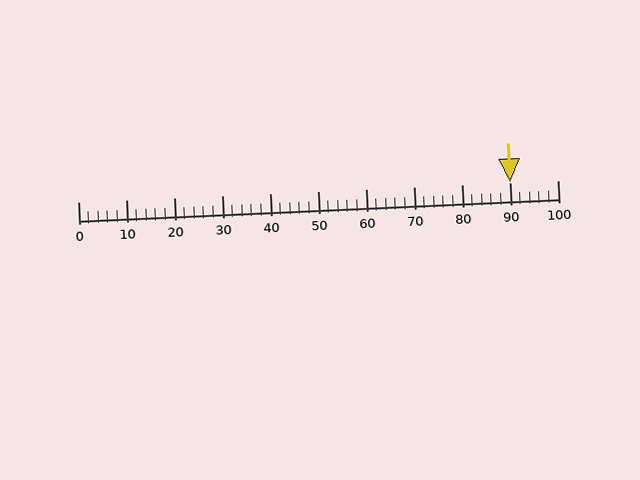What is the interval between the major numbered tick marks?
The major tick marks are spaced 10 units apart.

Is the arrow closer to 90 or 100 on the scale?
The arrow is closer to 90.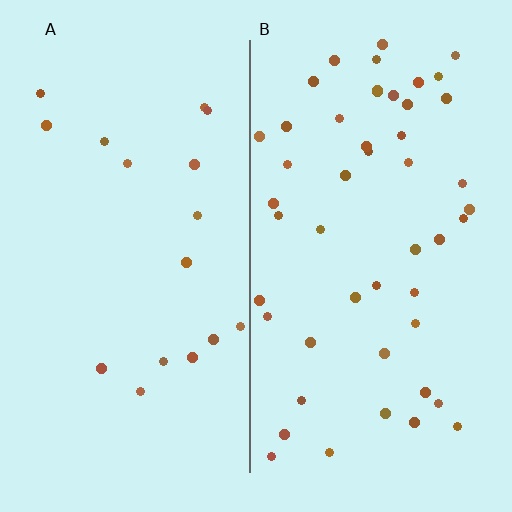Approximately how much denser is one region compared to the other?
Approximately 2.9× — region B over region A.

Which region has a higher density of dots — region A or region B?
B (the right).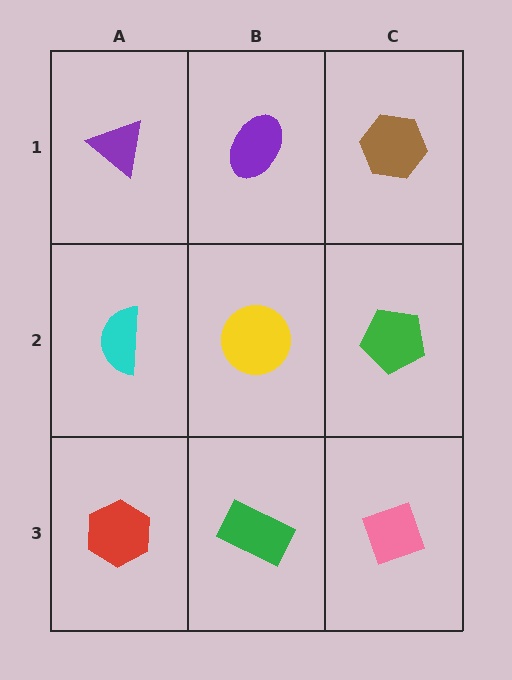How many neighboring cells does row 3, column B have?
3.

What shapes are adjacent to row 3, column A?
A cyan semicircle (row 2, column A), a green rectangle (row 3, column B).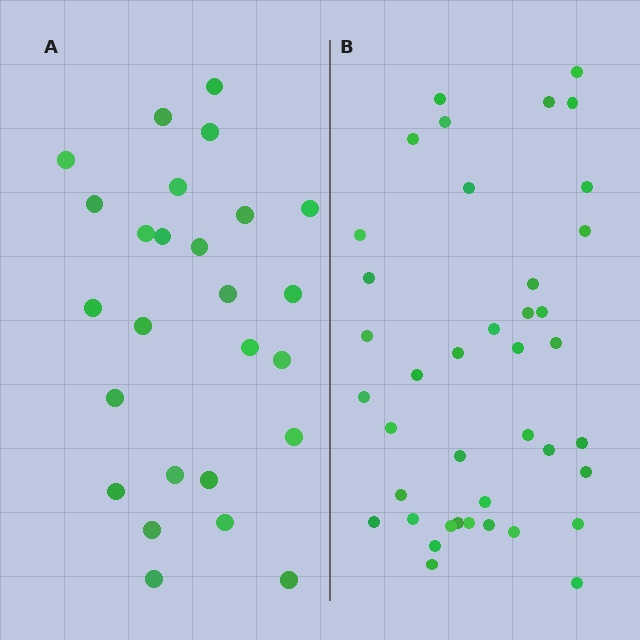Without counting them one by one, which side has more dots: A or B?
Region B (the right region) has more dots.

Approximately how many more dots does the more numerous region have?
Region B has approximately 15 more dots than region A.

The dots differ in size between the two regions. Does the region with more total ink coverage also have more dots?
No. Region A has more total ink coverage because its dots are larger, but region B actually contains more individual dots. Total area can be misleading — the number of items is what matters here.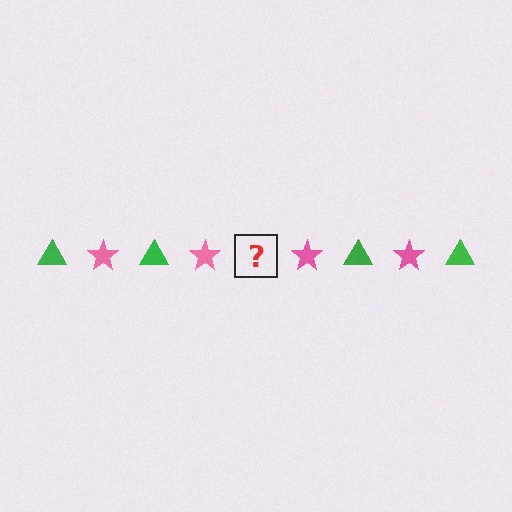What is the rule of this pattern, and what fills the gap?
The rule is that the pattern alternates between green triangle and pink star. The gap should be filled with a green triangle.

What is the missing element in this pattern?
The missing element is a green triangle.